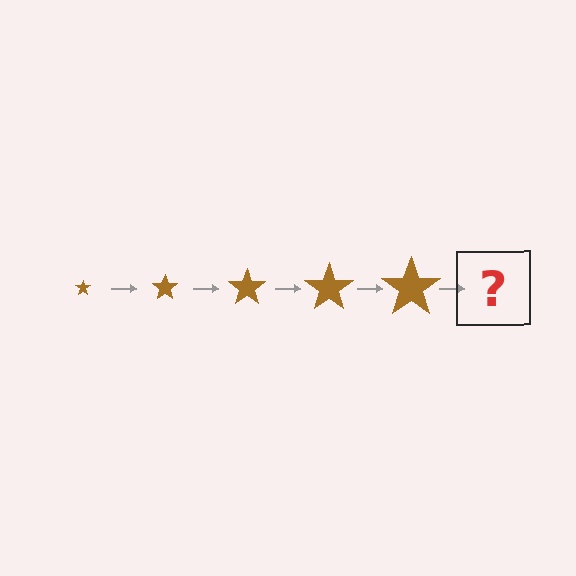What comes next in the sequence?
The next element should be a brown star, larger than the previous one.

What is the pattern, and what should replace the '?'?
The pattern is that the star gets progressively larger each step. The '?' should be a brown star, larger than the previous one.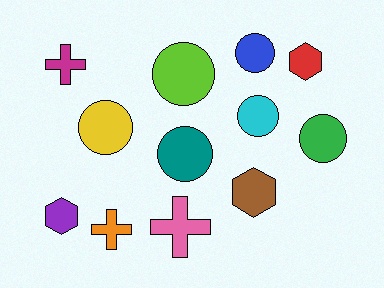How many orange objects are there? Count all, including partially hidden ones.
There is 1 orange object.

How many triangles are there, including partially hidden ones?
There are no triangles.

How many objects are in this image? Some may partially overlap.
There are 12 objects.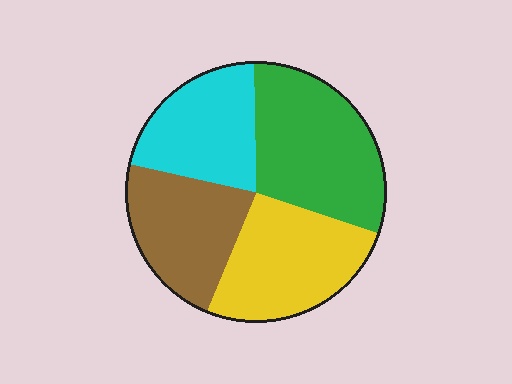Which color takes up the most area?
Green, at roughly 30%.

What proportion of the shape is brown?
Brown takes up about one fifth (1/5) of the shape.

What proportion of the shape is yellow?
Yellow covers roughly 25% of the shape.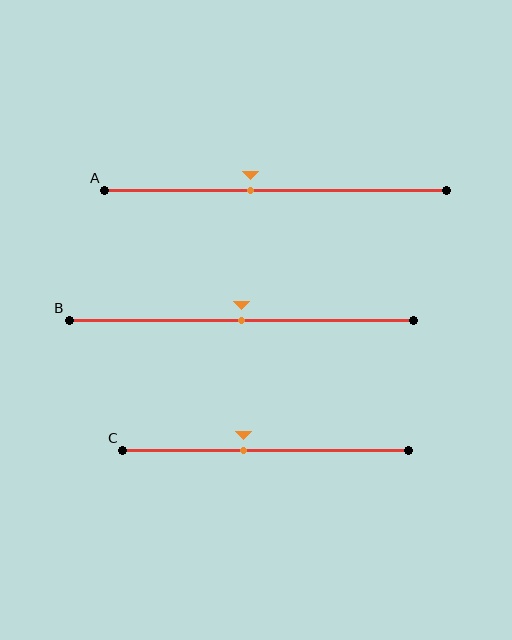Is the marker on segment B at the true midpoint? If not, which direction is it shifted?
Yes, the marker on segment B is at the true midpoint.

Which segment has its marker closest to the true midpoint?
Segment B has its marker closest to the true midpoint.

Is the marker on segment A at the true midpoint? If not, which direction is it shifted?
No, the marker on segment A is shifted to the left by about 7% of the segment length.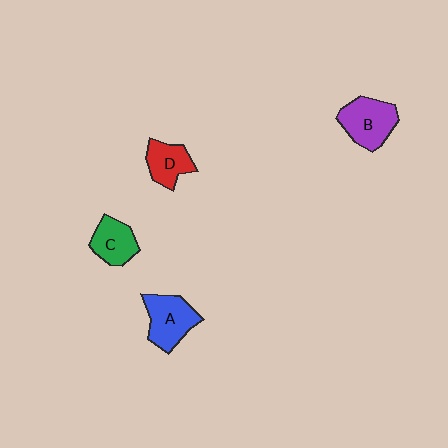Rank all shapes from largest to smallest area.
From largest to smallest: B (purple), A (blue), C (green), D (red).